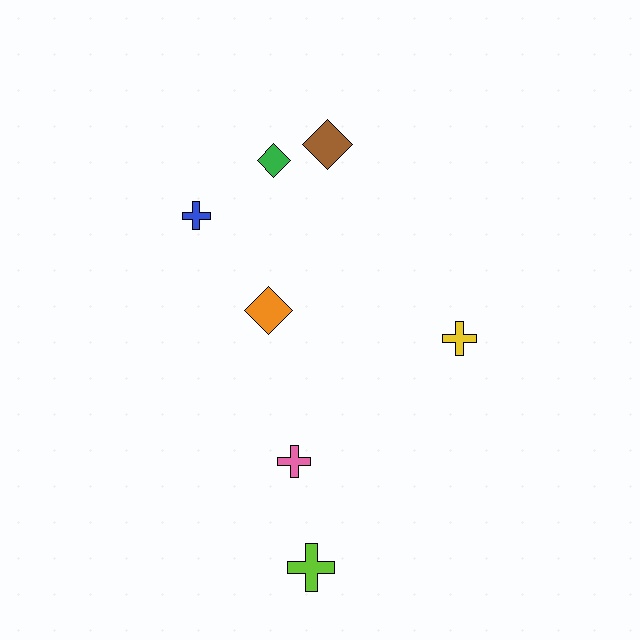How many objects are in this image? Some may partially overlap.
There are 7 objects.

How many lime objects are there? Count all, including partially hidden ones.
There is 1 lime object.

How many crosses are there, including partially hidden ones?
There are 4 crosses.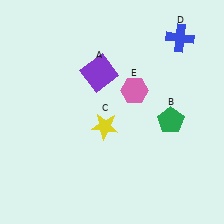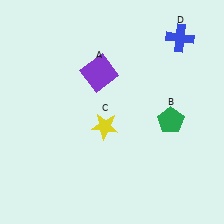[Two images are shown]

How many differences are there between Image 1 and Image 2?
There is 1 difference between the two images.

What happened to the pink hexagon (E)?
The pink hexagon (E) was removed in Image 2. It was in the top-right area of Image 1.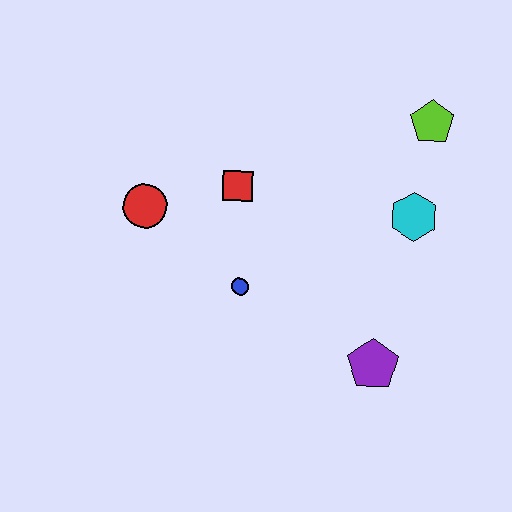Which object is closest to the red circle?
The red square is closest to the red circle.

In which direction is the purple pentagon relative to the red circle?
The purple pentagon is to the right of the red circle.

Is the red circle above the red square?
No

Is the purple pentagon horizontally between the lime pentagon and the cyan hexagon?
No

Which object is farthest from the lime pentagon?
The red circle is farthest from the lime pentagon.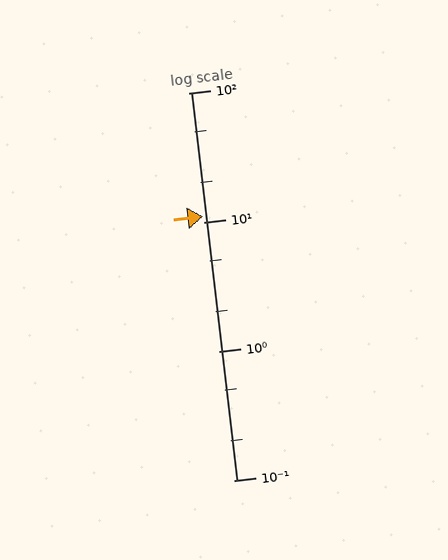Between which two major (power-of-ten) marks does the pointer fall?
The pointer is between 10 and 100.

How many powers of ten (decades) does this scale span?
The scale spans 3 decades, from 0.1 to 100.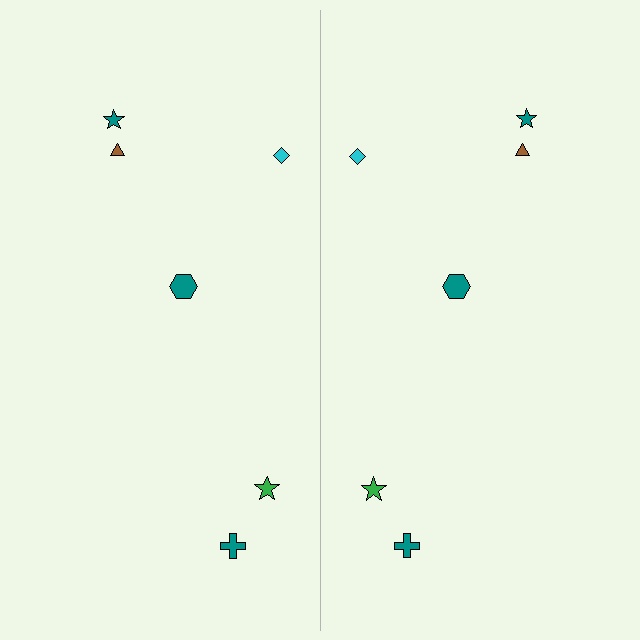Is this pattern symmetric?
Yes, this pattern has bilateral (reflection) symmetry.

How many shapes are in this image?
There are 12 shapes in this image.